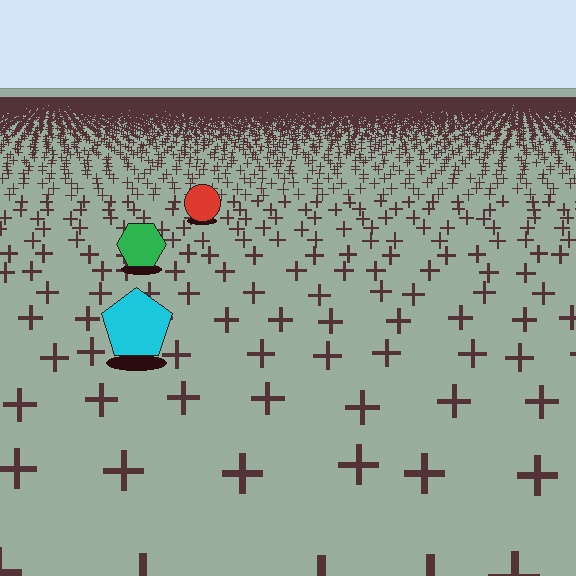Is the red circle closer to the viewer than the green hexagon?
No. The green hexagon is closer — you can tell from the texture gradient: the ground texture is coarser near it.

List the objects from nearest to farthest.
From nearest to farthest: the cyan pentagon, the green hexagon, the red circle.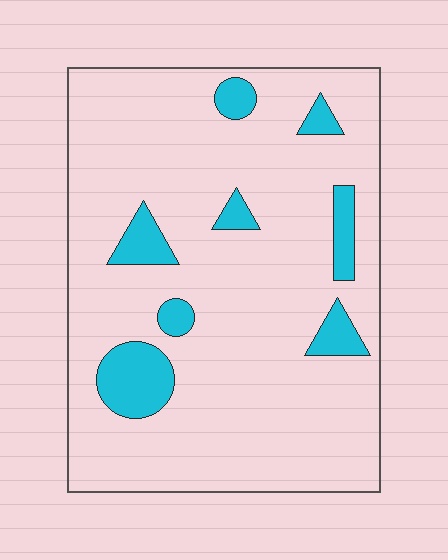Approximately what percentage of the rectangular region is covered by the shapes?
Approximately 10%.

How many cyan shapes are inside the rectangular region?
8.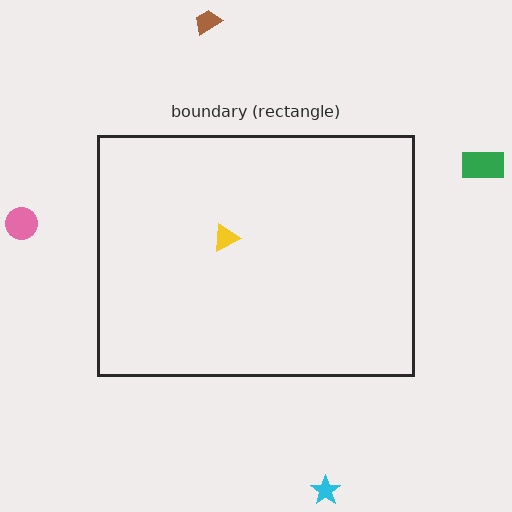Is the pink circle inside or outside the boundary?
Outside.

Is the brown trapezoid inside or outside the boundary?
Outside.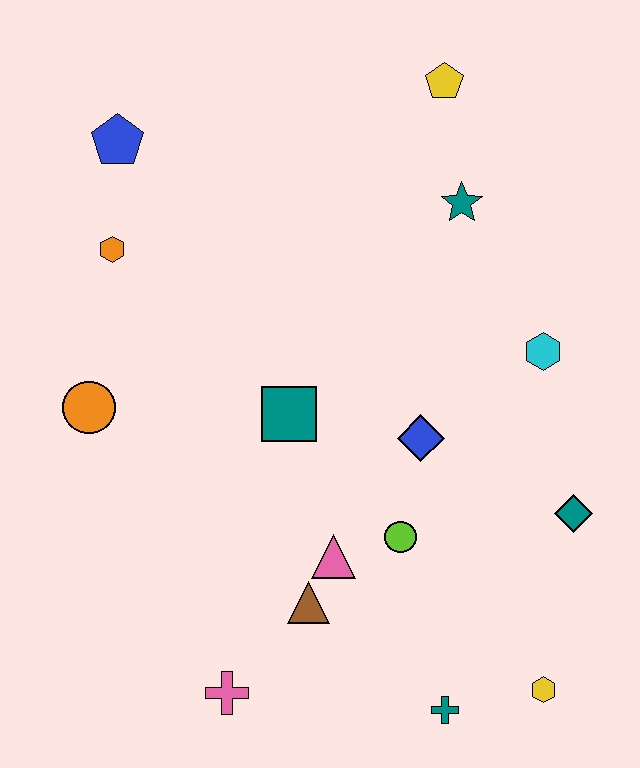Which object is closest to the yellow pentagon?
The teal star is closest to the yellow pentagon.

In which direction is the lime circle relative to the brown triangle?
The lime circle is to the right of the brown triangle.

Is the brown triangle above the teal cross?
Yes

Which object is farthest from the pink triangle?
The yellow pentagon is farthest from the pink triangle.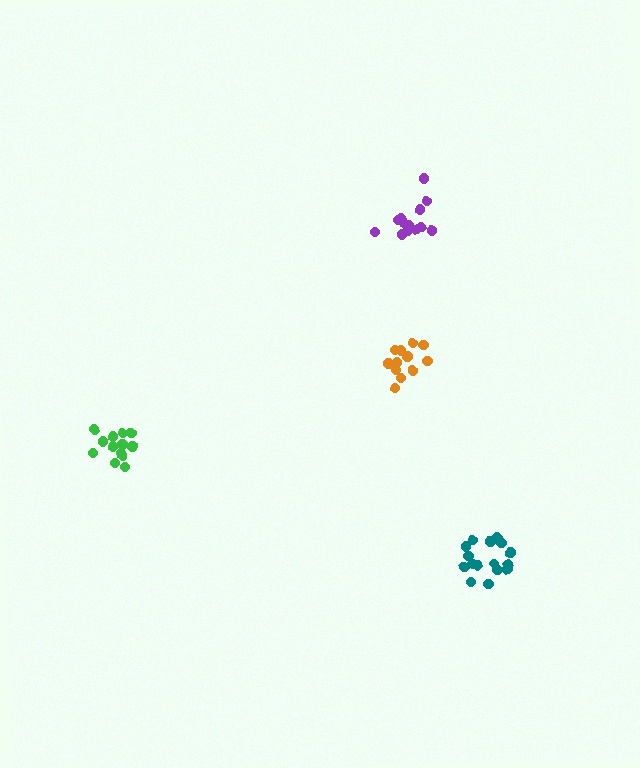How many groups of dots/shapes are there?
There are 4 groups.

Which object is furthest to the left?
The green cluster is leftmost.